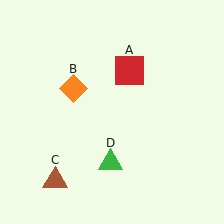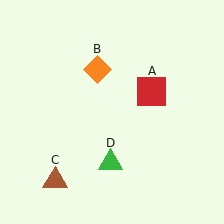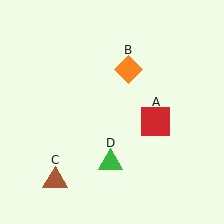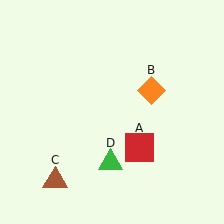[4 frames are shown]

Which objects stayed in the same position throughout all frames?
Brown triangle (object C) and green triangle (object D) remained stationary.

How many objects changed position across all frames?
2 objects changed position: red square (object A), orange diamond (object B).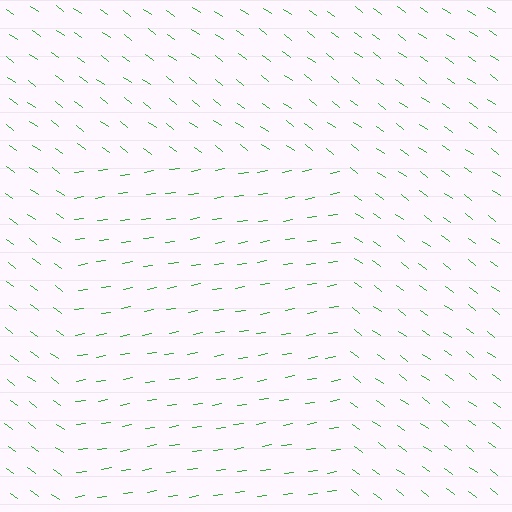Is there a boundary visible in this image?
Yes, there is a texture boundary formed by a change in line orientation.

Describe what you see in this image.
The image is filled with small green line segments. A rectangle region in the image has lines oriented differently from the surrounding lines, creating a visible texture boundary.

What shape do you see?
I see a rectangle.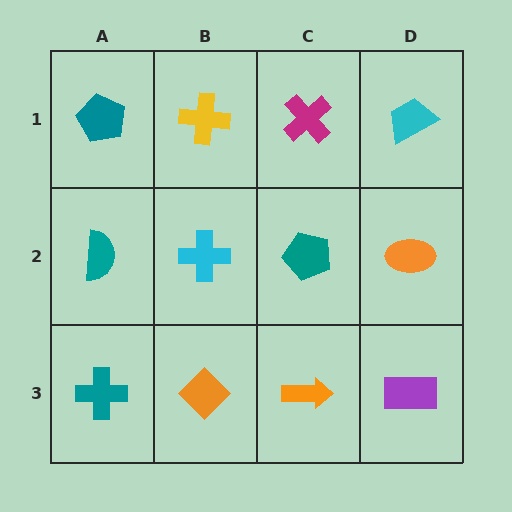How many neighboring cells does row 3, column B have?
3.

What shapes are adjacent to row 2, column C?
A magenta cross (row 1, column C), an orange arrow (row 3, column C), a cyan cross (row 2, column B), an orange ellipse (row 2, column D).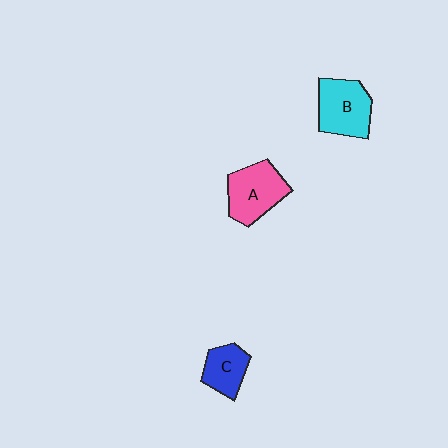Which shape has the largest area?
Shape B (cyan).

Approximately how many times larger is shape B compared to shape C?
Approximately 1.5 times.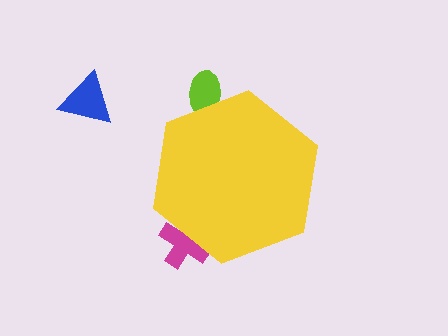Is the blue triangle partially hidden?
No, the blue triangle is fully visible.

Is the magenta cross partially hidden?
Yes, the magenta cross is partially hidden behind the yellow hexagon.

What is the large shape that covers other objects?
A yellow hexagon.